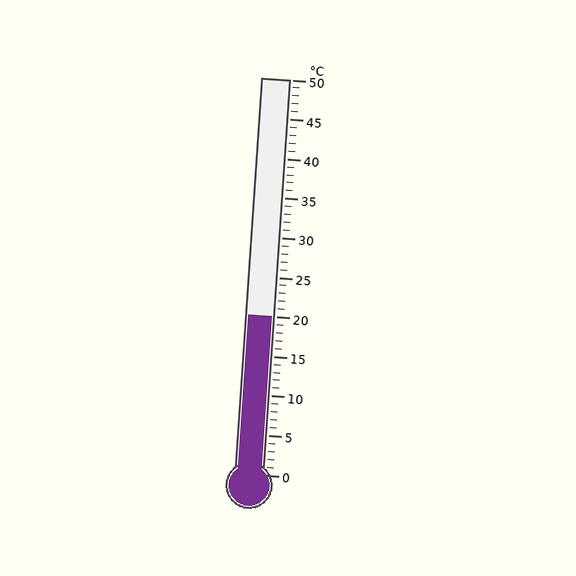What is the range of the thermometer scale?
The thermometer scale ranges from 0°C to 50°C.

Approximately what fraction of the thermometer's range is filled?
The thermometer is filled to approximately 40% of its range.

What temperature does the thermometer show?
The thermometer shows approximately 20°C.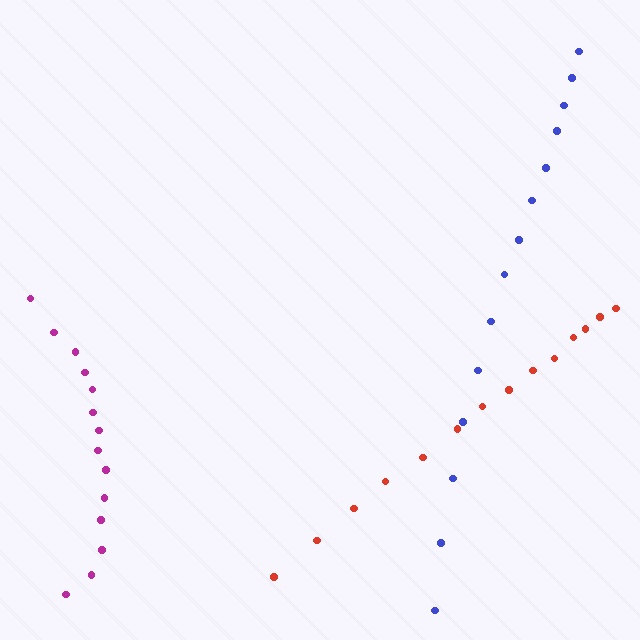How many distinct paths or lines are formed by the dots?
There are 3 distinct paths.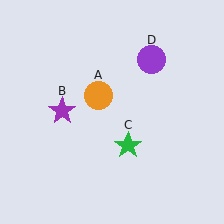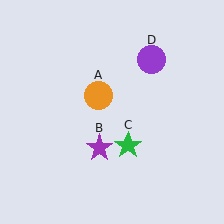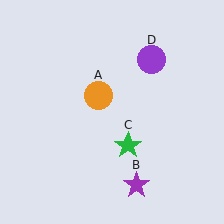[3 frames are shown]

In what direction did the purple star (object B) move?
The purple star (object B) moved down and to the right.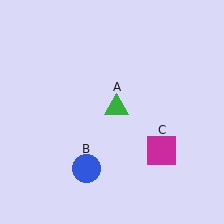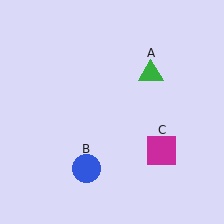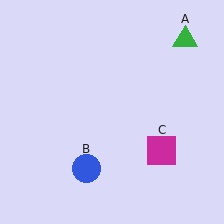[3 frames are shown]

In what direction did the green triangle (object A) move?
The green triangle (object A) moved up and to the right.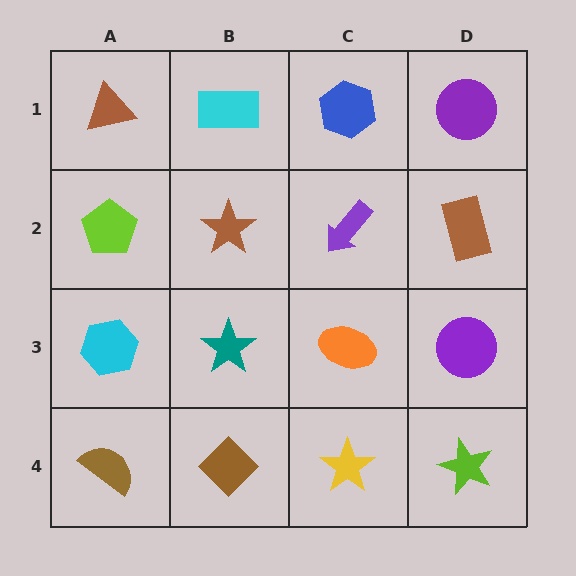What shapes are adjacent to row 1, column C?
A purple arrow (row 2, column C), a cyan rectangle (row 1, column B), a purple circle (row 1, column D).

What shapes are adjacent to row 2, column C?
A blue hexagon (row 1, column C), an orange ellipse (row 3, column C), a brown star (row 2, column B), a brown rectangle (row 2, column D).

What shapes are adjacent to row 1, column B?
A brown star (row 2, column B), a brown triangle (row 1, column A), a blue hexagon (row 1, column C).